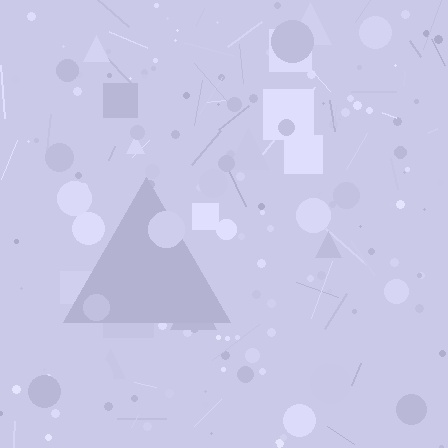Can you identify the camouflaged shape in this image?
The camouflaged shape is a triangle.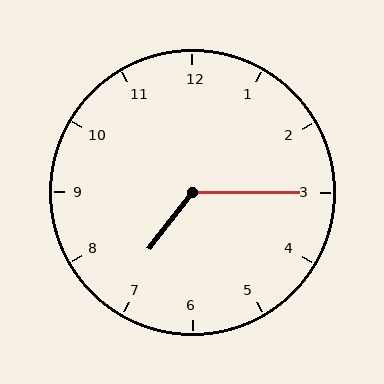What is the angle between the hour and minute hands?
Approximately 128 degrees.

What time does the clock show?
7:15.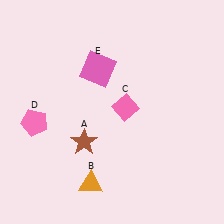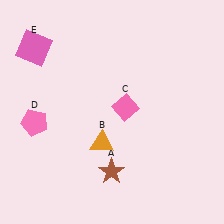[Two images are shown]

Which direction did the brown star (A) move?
The brown star (A) moved down.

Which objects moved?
The objects that moved are: the brown star (A), the orange triangle (B), the pink square (E).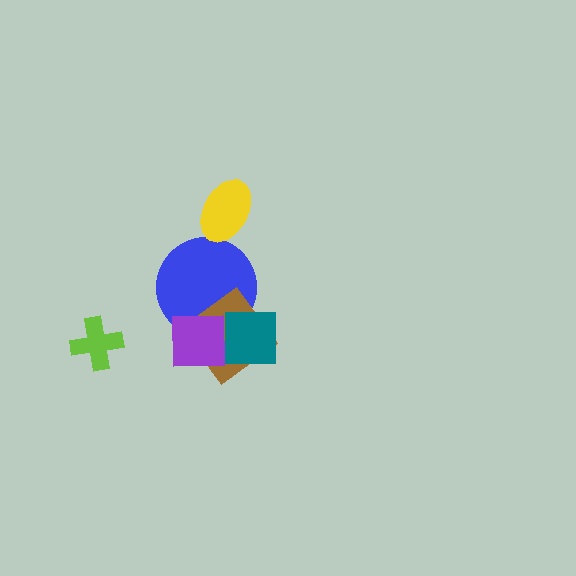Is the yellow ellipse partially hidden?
No, no other shape covers it.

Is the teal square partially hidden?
Yes, it is partially covered by another shape.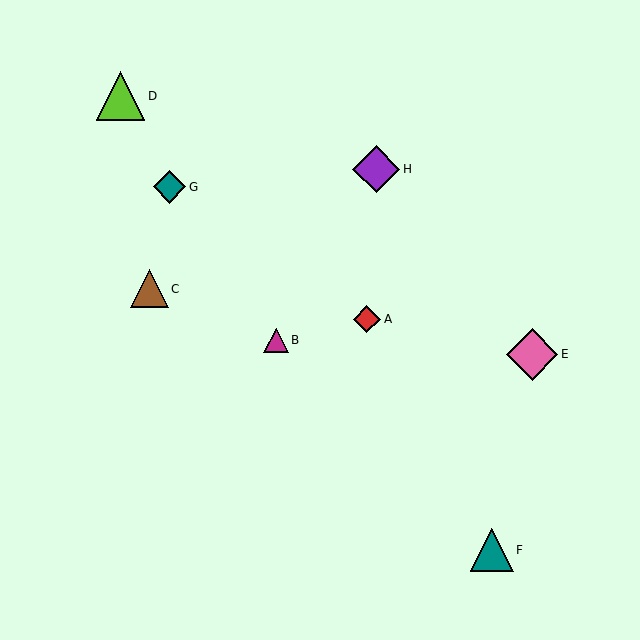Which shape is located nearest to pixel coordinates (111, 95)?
The lime triangle (labeled D) at (121, 96) is nearest to that location.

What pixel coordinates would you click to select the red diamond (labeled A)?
Click at (367, 319) to select the red diamond A.